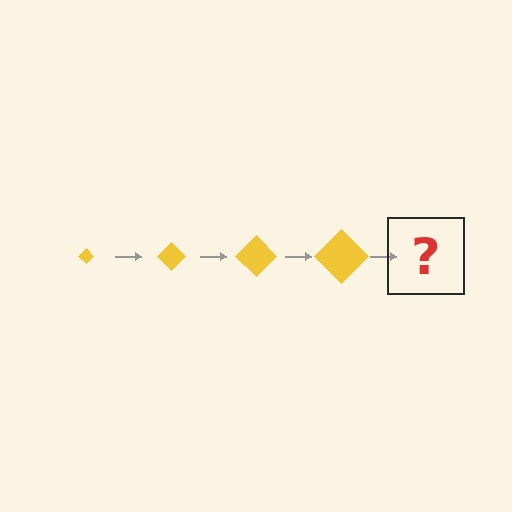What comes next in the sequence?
The next element should be a yellow diamond, larger than the previous one.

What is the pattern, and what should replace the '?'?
The pattern is that the diamond gets progressively larger each step. The '?' should be a yellow diamond, larger than the previous one.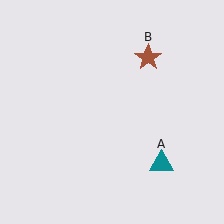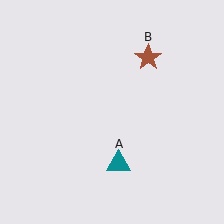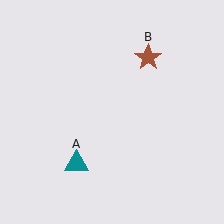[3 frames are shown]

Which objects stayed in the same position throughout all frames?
Brown star (object B) remained stationary.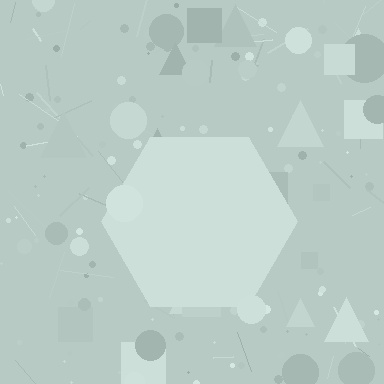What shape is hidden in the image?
A hexagon is hidden in the image.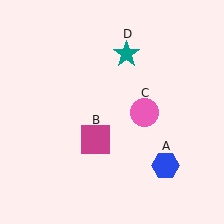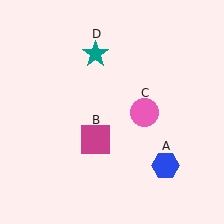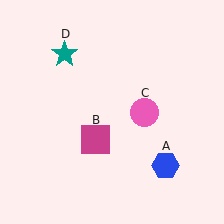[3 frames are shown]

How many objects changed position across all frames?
1 object changed position: teal star (object D).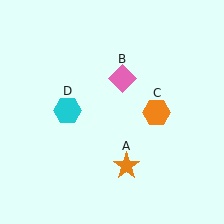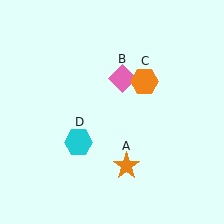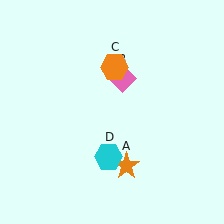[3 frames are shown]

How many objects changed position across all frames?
2 objects changed position: orange hexagon (object C), cyan hexagon (object D).